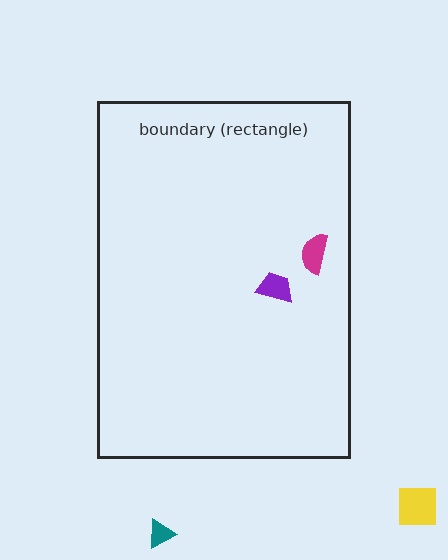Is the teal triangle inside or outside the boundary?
Outside.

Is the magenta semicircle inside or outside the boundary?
Inside.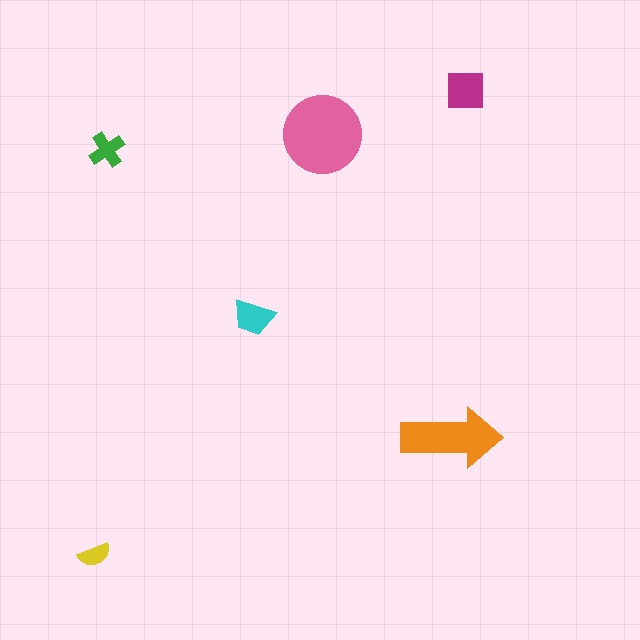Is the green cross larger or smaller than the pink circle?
Smaller.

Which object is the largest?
The pink circle.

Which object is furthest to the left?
The yellow semicircle is leftmost.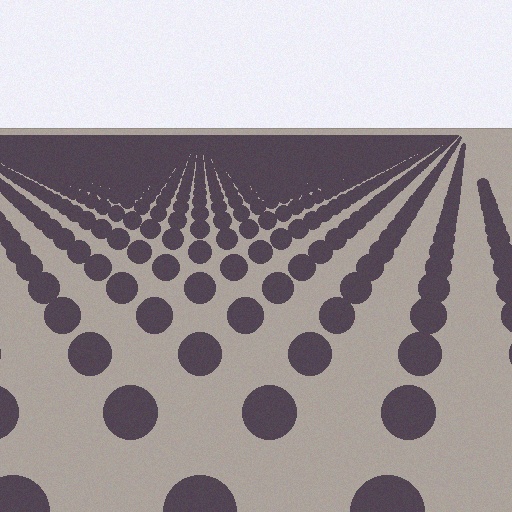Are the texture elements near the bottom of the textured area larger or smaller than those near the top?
Larger. Near the bottom, elements are closer to the viewer and appear at a bigger on-screen size.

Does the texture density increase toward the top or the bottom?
Density increases toward the top.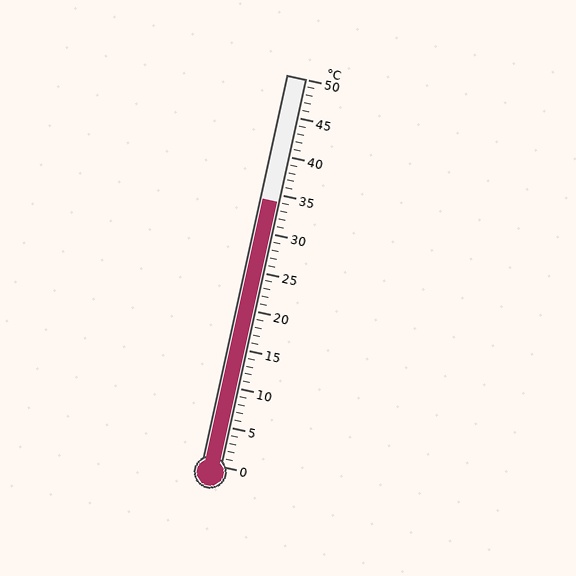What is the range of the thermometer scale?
The thermometer scale ranges from 0°C to 50°C.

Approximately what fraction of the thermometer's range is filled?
The thermometer is filled to approximately 70% of its range.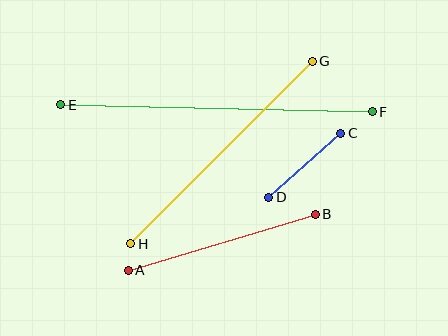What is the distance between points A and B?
The distance is approximately 195 pixels.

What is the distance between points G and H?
The distance is approximately 258 pixels.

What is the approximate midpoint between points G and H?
The midpoint is at approximately (222, 152) pixels.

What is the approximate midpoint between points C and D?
The midpoint is at approximately (305, 165) pixels.